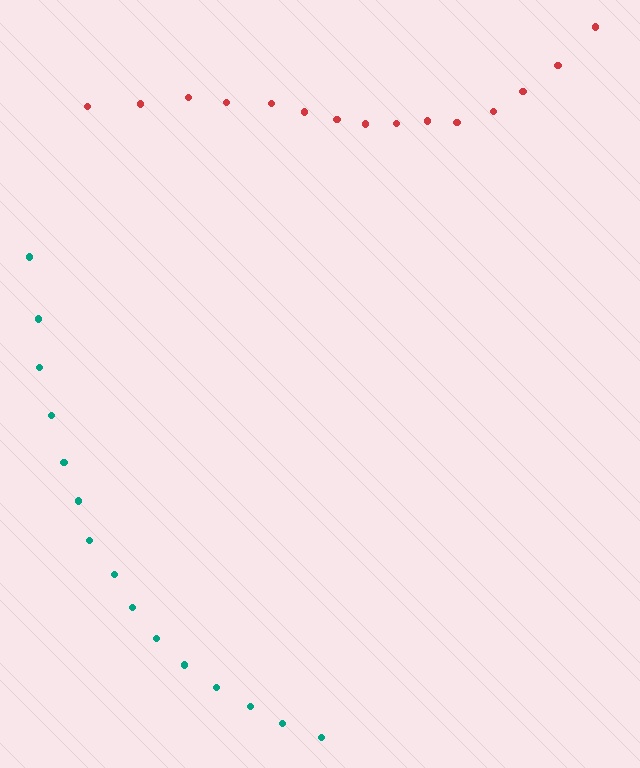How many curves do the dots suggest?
There are 2 distinct paths.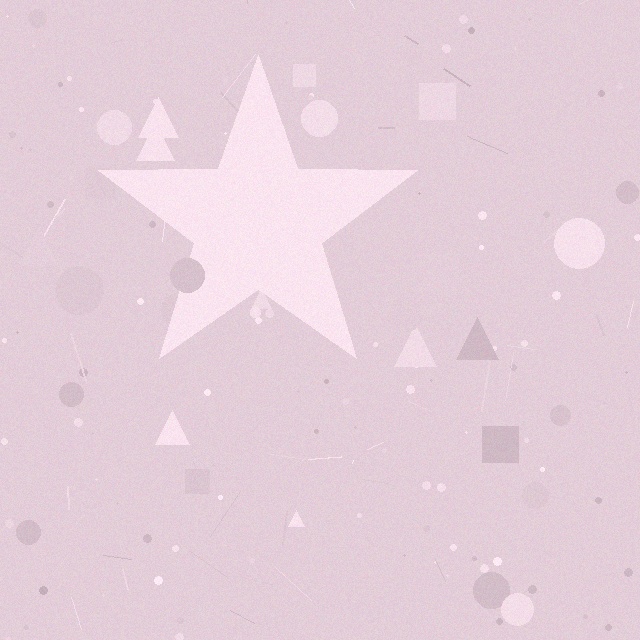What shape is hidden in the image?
A star is hidden in the image.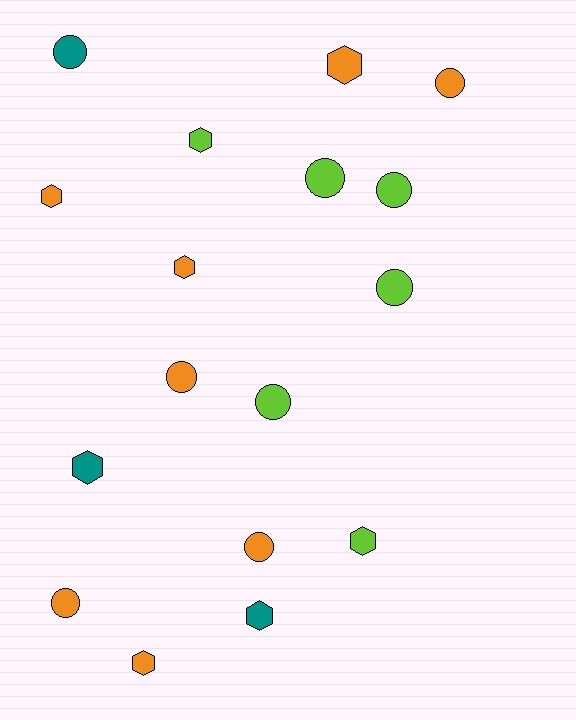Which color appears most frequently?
Orange, with 8 objects.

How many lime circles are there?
There are 4 lime circles.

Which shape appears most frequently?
Circle, with 9 objects.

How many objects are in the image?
There are 17 objects.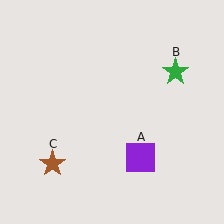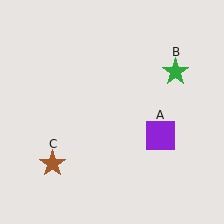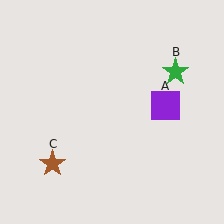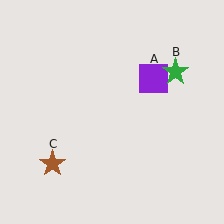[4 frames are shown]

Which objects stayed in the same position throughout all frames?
Green star (object B) and brown star (object C) remained stationary.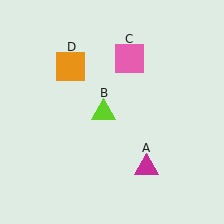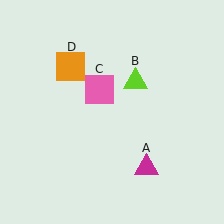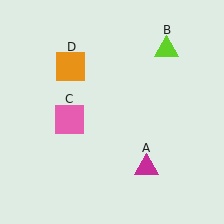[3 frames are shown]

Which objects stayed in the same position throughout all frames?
Magenta triangle (object A) and orange square (object D) remained stationary.